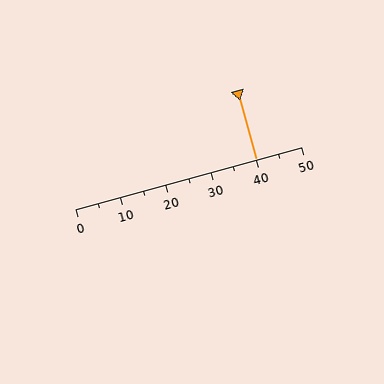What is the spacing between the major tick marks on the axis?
The major ticks are spaced 10 apart.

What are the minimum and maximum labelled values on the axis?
The axis runs from 0 to 50.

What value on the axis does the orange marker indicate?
The marker indicates approximately 40.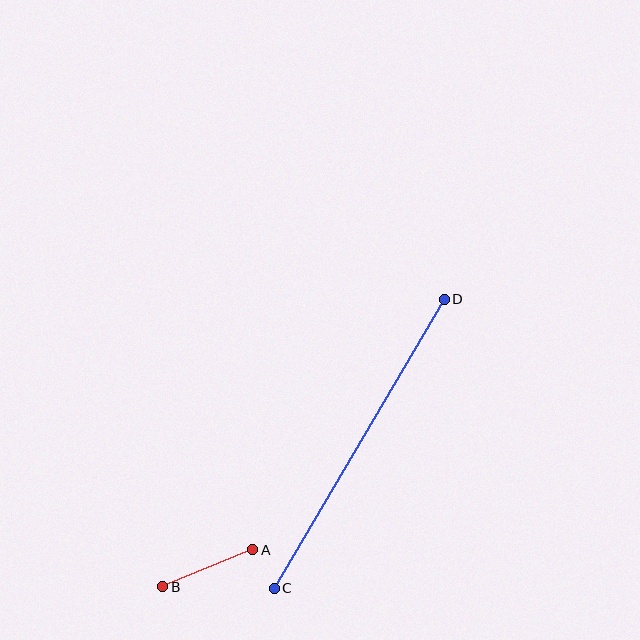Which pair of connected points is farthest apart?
Points C and D are farthest apart.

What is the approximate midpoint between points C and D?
The midpoint is at approximately (359, 444) pixels.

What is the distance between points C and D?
The distance is approximately 336 pixels.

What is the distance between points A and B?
The distance is approximately 97 pixels.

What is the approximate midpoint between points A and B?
The midpoint is at approximately (208, 568) pixels.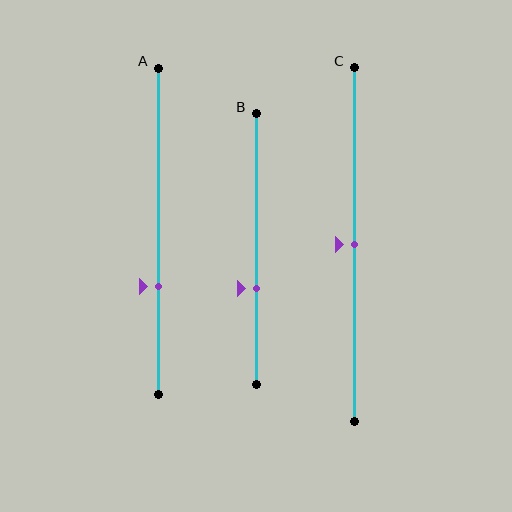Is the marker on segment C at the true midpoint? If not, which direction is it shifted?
Yes, the marker on segment C is at the true midpoint.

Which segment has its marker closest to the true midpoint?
Segment C has its marker closest to the true midpoint.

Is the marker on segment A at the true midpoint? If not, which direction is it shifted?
No, the marker on segment A is shifted downward by about 17% of the segment length.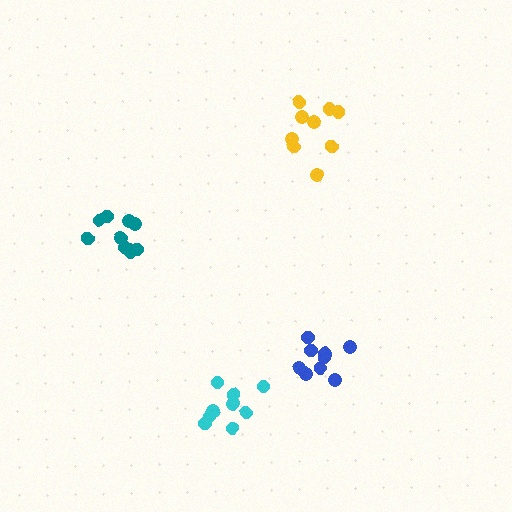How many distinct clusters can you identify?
There are 4 distinct clusters.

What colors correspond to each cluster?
The clusters are colored: teal, cyan, blue, yellow.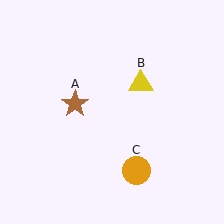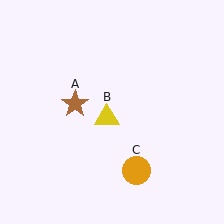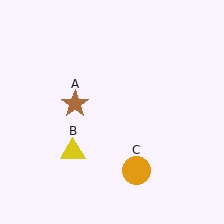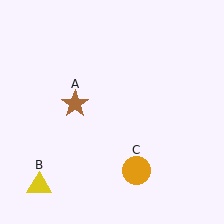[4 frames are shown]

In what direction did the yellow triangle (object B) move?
The yellow triangle (object B) moved down and to the left.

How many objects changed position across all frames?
1 object changed position: yellow triangle (object B).